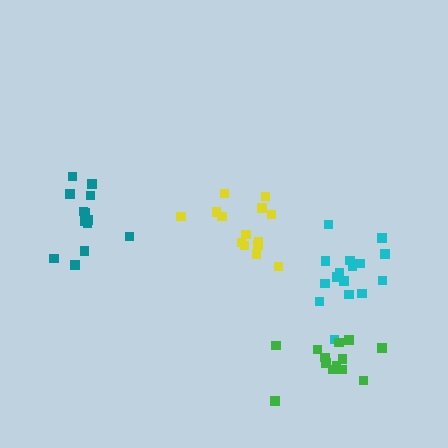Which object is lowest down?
The green cluster is bottommost.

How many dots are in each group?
Group 1: 16 dots, Group 2: 13 dots, Group 3: 14 dots, Group 4: 13 dots (56 total).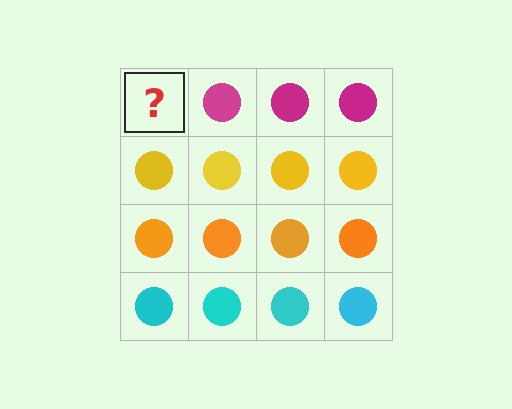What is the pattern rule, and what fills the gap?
The rule is that each row has a consistent color. The gap should be filled with a magenta circle.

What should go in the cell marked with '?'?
The missing cell should contain a magenta circle.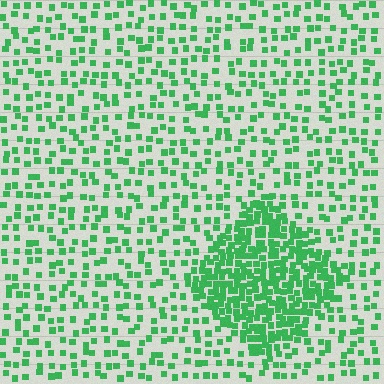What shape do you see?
I see a diamond.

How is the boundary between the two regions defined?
The boundary is defined by a change in element density (approximately 2.7x ratio). All elements are the same color, size, and shape.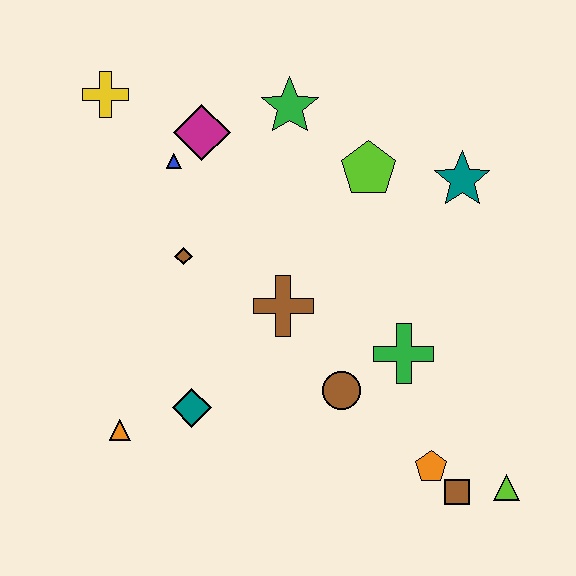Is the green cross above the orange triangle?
Yes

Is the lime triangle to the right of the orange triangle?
Yes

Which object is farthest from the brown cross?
The lime triangle is farthest from the brown cross.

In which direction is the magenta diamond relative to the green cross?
The magenta diamond is above the green cross.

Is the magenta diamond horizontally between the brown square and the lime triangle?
No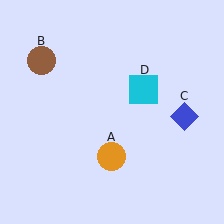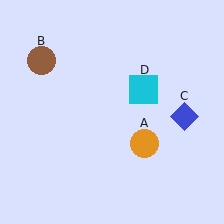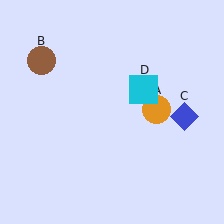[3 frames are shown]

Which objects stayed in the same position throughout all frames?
Brown circle (object B) and blue diamond (object C) and cyan square (object D) remained stationary.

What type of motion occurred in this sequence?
The orange circle (object A) rotated counterclockwise around the center of the scene.